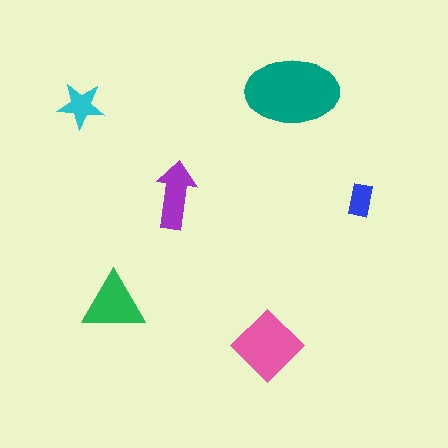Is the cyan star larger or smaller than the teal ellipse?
Smaller.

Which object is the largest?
The teal ellipse.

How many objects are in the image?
There are 6 objects in the image.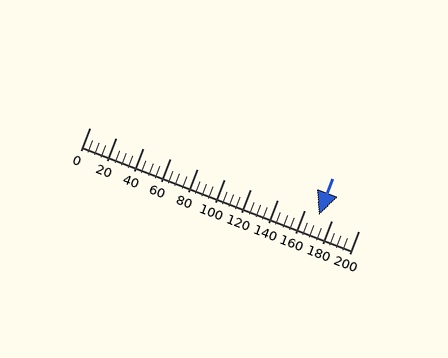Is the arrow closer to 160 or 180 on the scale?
The arrow is closer to 180.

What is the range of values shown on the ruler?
The ruler shows values from 0 to 200.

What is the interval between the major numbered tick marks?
The major tick marks are spaced 20 units apart.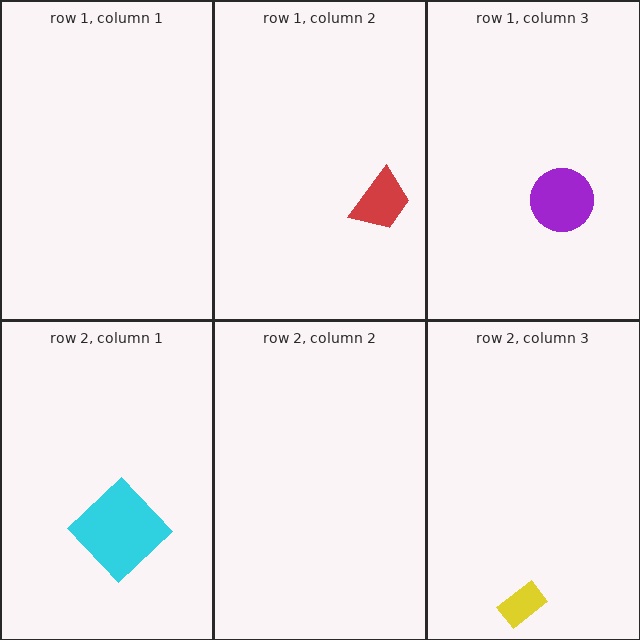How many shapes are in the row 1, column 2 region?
1.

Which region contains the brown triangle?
The row 2, column 1 region.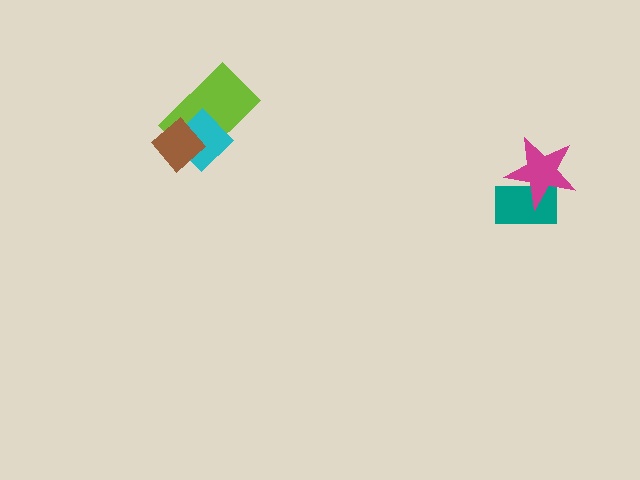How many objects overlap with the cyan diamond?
2 objects overlap with the cyan diamond.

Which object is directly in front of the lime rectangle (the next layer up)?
The cyan diamond is directly in front of the lime rectangle.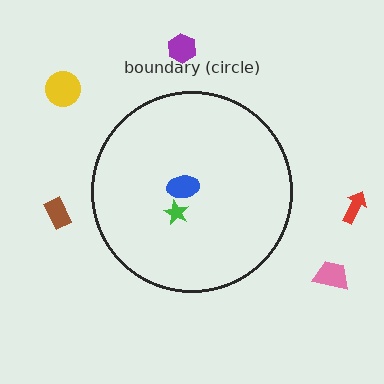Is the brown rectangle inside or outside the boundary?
Outside.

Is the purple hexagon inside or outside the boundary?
Outside.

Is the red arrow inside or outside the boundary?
Outside.